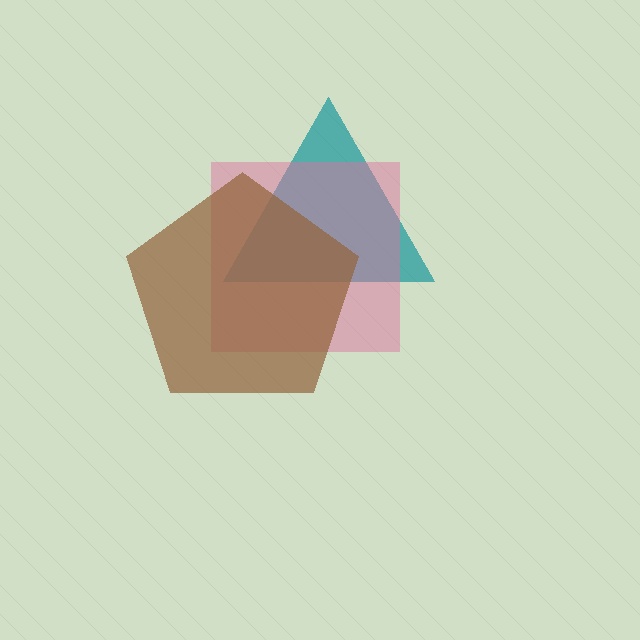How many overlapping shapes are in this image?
There are 3 overlapping shapes in the image.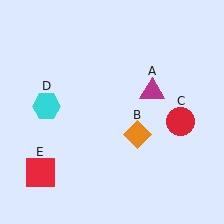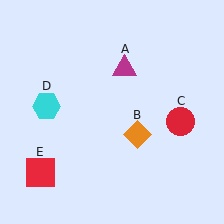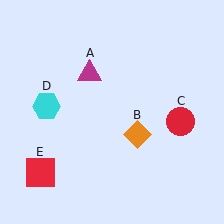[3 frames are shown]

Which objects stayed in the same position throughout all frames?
Orange diamond (object B) and red circle (object C) and cyan hexagon (object D) and red square (object E) remained stationary.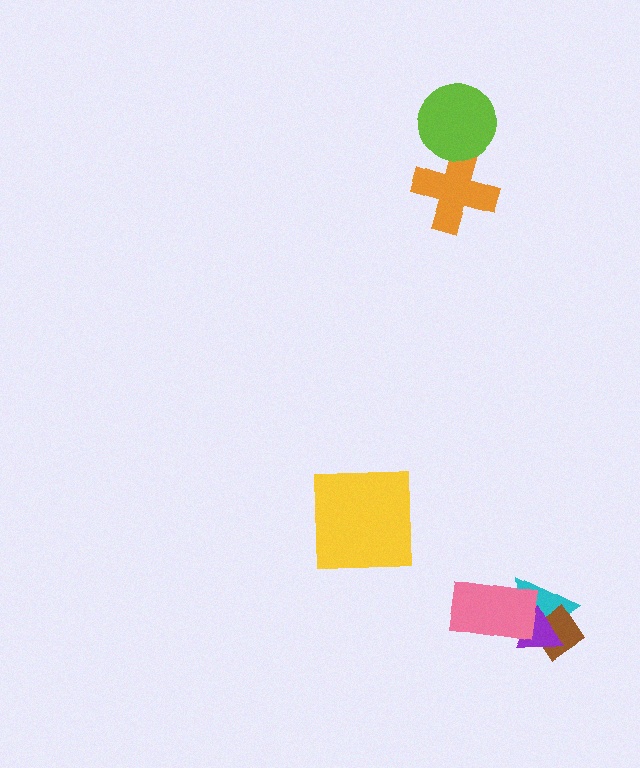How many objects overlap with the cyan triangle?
3 objects overlap with the cyan triangle.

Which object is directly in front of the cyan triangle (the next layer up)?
The brown diamond is directly in front of the cyan triangle.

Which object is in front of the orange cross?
The lime circle is in front of the orange cross.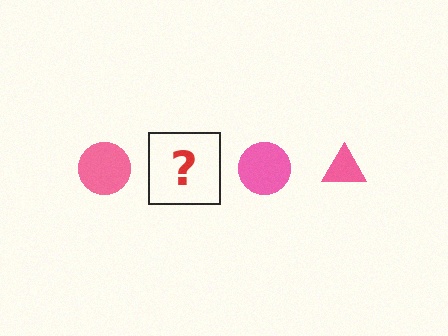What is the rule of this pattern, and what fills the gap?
The rule is that the pattern cycles through circle, triangle shapes in pink. The gap should be filled with a pink triangle.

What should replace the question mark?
The question mark should be replaced with a pink triangle.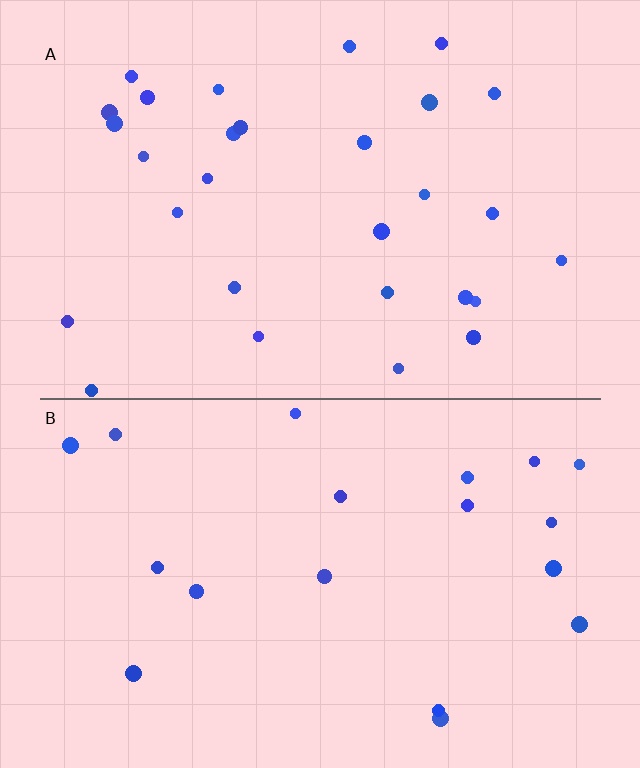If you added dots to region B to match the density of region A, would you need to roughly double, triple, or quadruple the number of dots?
Approximately double.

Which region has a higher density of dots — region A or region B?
A (the top).